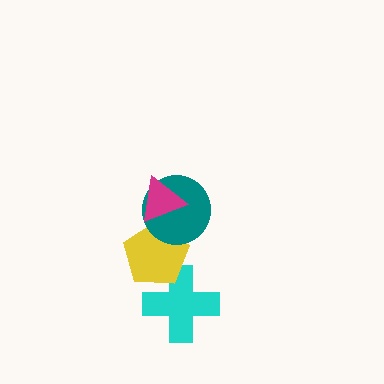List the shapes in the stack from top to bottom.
From top to bottom: the magenta triangle, the teal circle, the yellow pentagon, the cyan cross.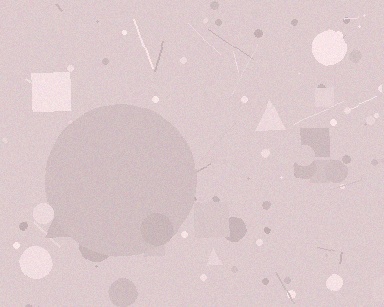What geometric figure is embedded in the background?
A circle is embedded in the background.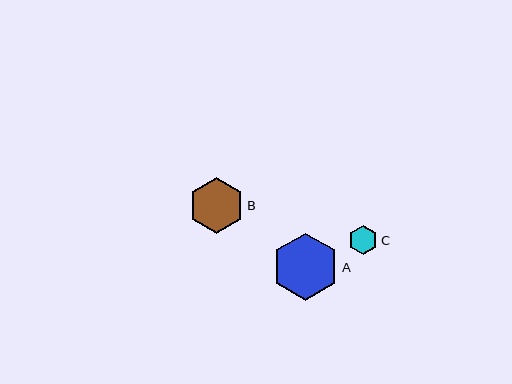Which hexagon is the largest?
Hexagon A is the largest with a size of approximately 67 pixels.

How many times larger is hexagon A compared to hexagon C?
Hexagon A is approximately 2.3 times the size of hexagon C.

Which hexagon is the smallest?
Hexagon C is the smallest with a size of approximately 29 pixels.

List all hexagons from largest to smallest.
From largest to smallest: A, B, C.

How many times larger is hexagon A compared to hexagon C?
Hexagon A is approximately 2.3 times the size of hexagon C.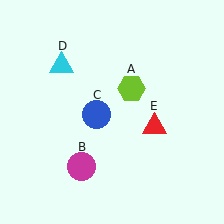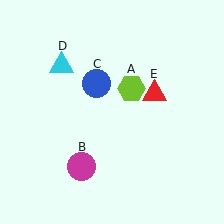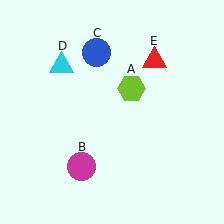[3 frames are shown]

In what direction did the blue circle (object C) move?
The blue circle (object C) moved up.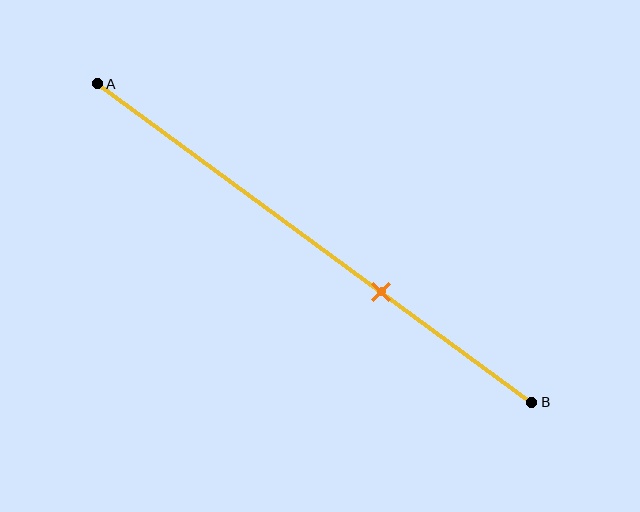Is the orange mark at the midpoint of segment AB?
No, the mark is at about 65% from A, not at the 50% midpoint.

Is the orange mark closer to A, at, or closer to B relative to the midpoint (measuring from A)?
The orange mark is closer to point B than the midpoint of segment AB.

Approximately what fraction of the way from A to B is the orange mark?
The orange mark is approximately 65% of the way from A to B.